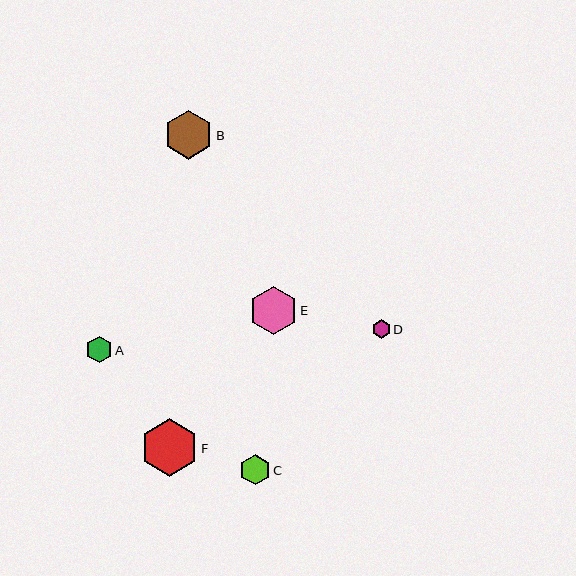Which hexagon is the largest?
Hexagon F is the largest with a size of approximately 58 pixels.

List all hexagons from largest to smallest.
From largest to smallest: F, B, E, C, A, D.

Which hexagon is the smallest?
Hexagon D is the smallest with a size of approximately 18 pixels.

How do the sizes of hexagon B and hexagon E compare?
Hexagon B and hexagon E are approximately the same size.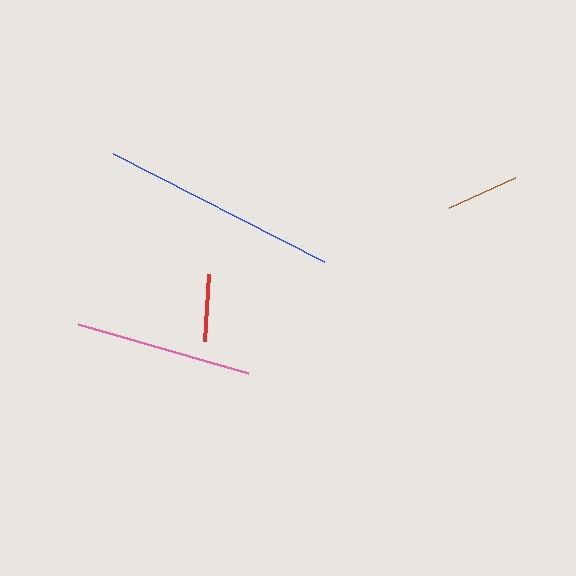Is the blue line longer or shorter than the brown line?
The blue line is longer than the brown line.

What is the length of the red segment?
The red segment is approximately 67 pixels long.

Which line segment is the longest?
The blue line is the longest at approximately 238 pixels.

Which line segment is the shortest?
The red line is the shortest at approximately 67 pixels.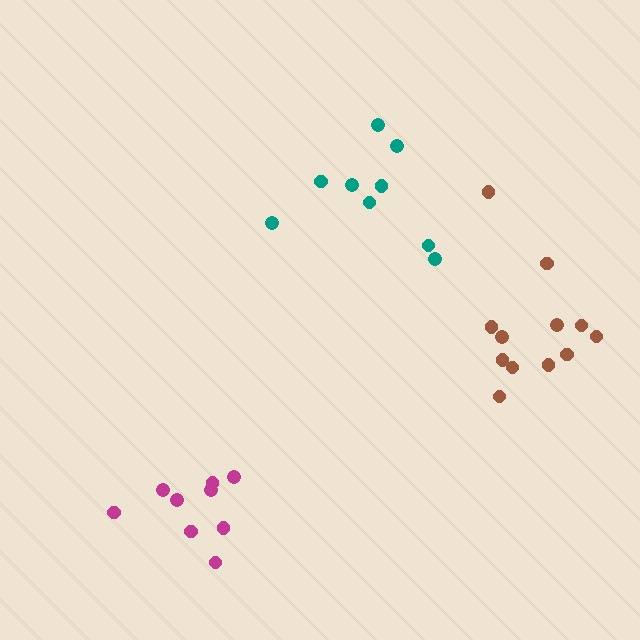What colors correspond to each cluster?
The clusters are colored: brown, teal, magenta.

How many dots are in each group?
Group 1: 12 dots, Group 2: 9 dots, Group 3: 9 dots (30 total).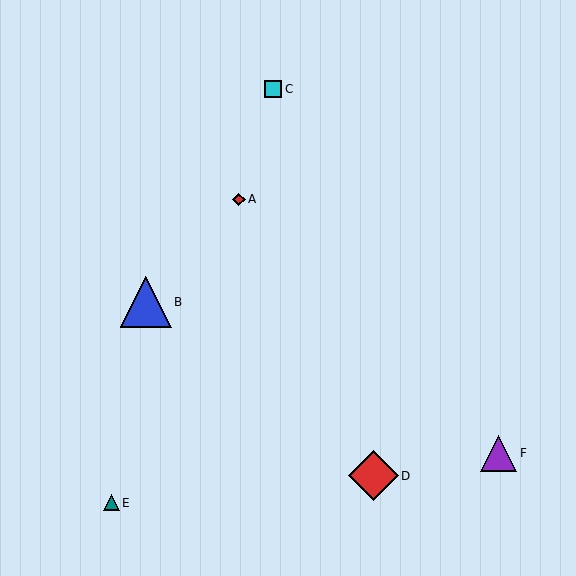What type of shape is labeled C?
Shape C is a cyan square.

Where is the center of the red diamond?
The center of the red diamond is at (239, 199).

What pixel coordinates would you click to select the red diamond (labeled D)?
Click at (374, 476) to select the red diamond D.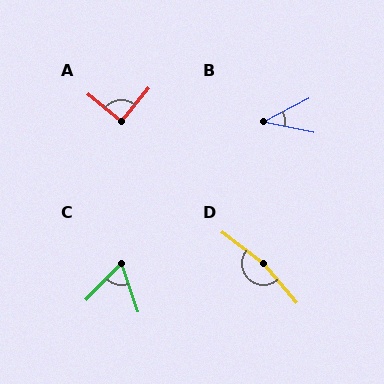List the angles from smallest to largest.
B (38°), C (63°), A (89°), D (168°).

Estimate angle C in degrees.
Approximately 63 degrees.